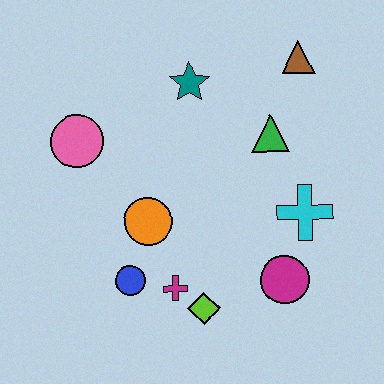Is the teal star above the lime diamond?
Yes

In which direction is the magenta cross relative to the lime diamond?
The magenta cross is to the left of the lime diamond.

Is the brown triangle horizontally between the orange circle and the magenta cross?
No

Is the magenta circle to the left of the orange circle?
No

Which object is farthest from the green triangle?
The blue circle is farthest from the green triangle.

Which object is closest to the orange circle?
The blue circle is closest to the orange circle.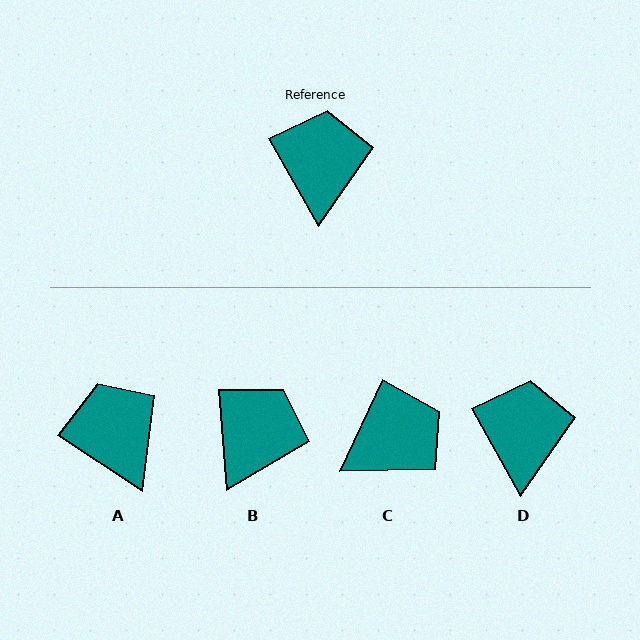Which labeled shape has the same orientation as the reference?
D.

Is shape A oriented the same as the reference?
No, it is off by about 27 degrees.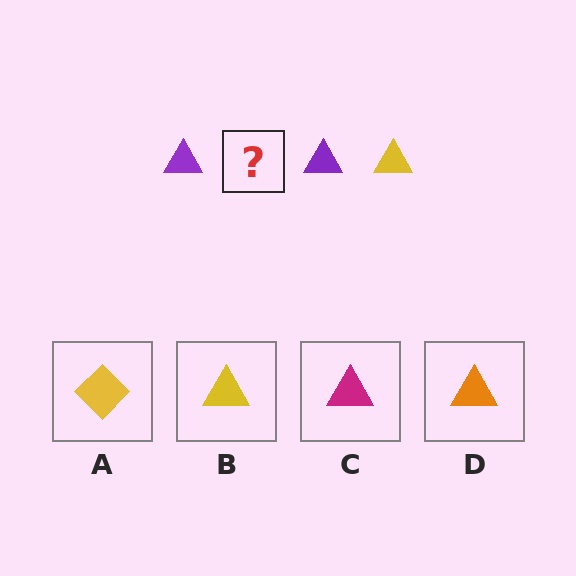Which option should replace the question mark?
Option B.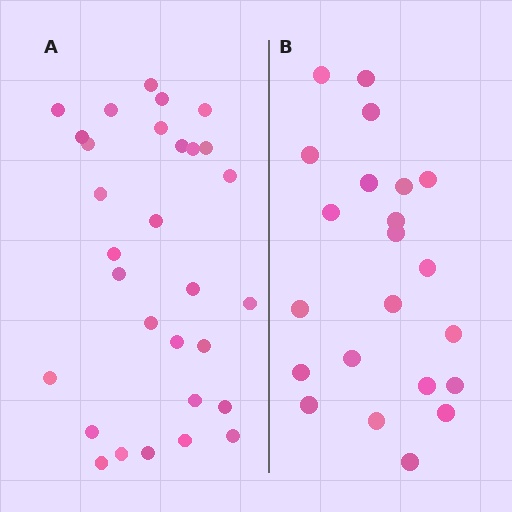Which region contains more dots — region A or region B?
Region A (the left region) has more dots.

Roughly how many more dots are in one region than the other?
Region A has roughly 8 or so more dots than region B.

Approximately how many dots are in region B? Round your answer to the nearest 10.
About 20 dots. (The exact count is 22, which rounds to 20.)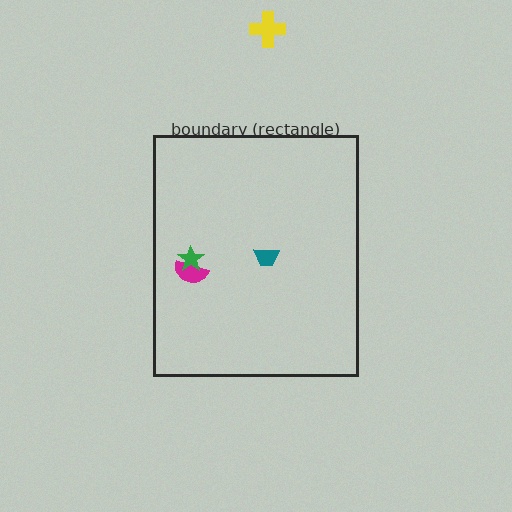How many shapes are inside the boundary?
3 inside, 1 outside.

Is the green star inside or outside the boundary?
Inside.